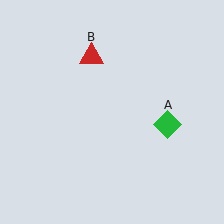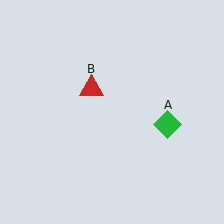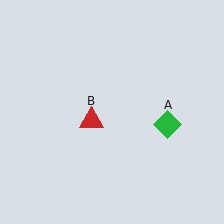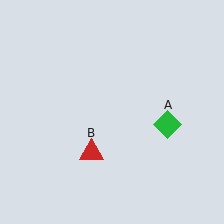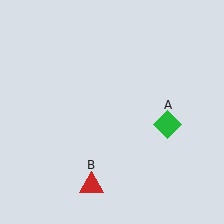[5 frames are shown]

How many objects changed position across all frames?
1 object changed position: red triangle (object B).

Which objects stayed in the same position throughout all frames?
Green diamond (object A) remained stationary.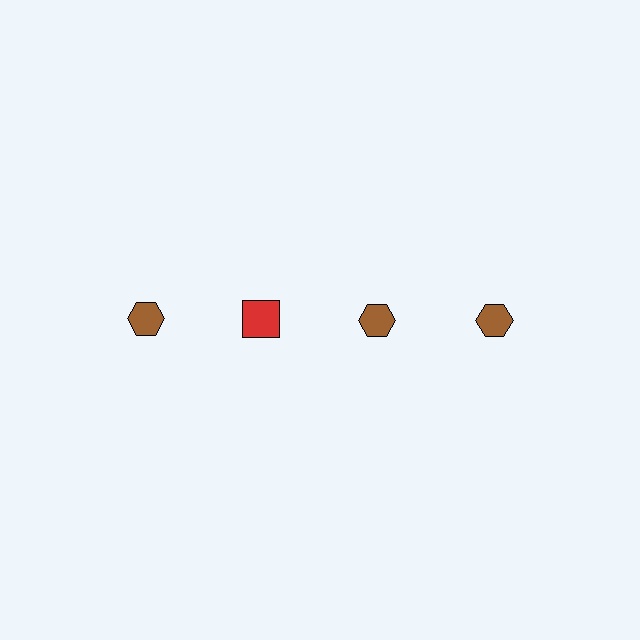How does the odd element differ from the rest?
It differs in both color (red instead of brown) and shape (square instead of hexagon).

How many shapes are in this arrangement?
There are 4 shapes arranged in a grid pattern.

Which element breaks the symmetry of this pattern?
The red square in the top row, second from left column breaks the symmetry. All other shapes are brown hexagons.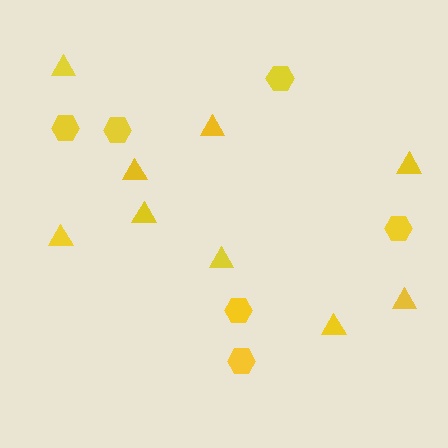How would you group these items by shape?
There are 2 groups: one group of triangles (9) and one group of hexagons (6).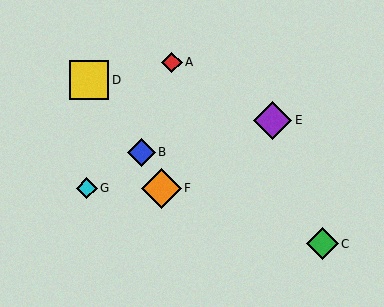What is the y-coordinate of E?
Object E is at y≈120.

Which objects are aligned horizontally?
Objects F, G are aligned horizontally.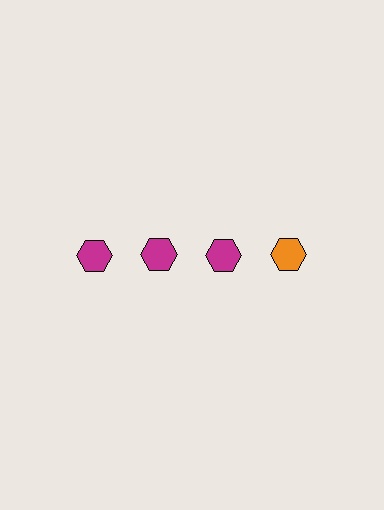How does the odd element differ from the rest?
It has a different color: orange instead of magenta.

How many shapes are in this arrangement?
There are 4 shapes arranged in a grid pattern.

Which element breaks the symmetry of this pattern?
The orange hexagon in the top row, second from right column breaks the symmetry. All other shapes are magenta hexagons.